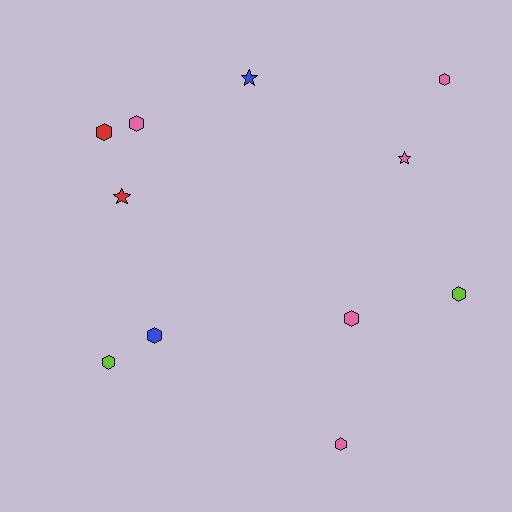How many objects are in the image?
There are 11 objects.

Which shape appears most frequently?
Hexagon, with 8 objects.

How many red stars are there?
There is 1 red star.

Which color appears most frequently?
Pink, with 5 objects.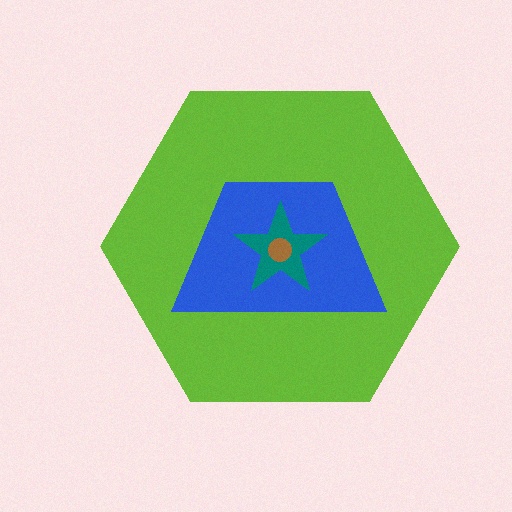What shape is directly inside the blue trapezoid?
The teal star.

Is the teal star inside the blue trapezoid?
Yes.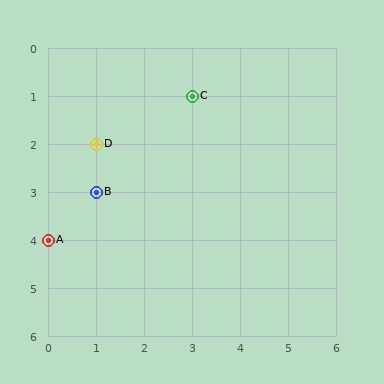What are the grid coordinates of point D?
Point D is at grid coordinates (1, 2).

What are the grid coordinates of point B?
Point B is at grid coordinates (1, 3).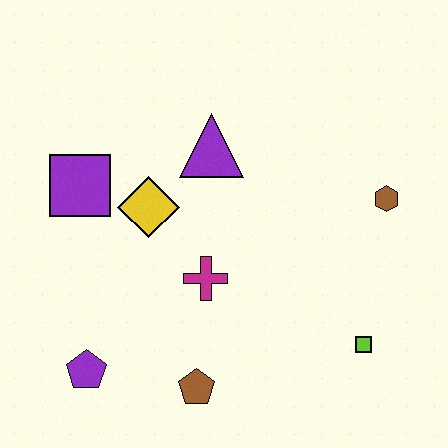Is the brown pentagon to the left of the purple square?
No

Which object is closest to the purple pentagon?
The brown pentagon is closest to the purple pentagon.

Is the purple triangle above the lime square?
Yes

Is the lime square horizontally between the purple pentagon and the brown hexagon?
Yes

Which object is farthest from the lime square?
The purple square is farthest from the lime square.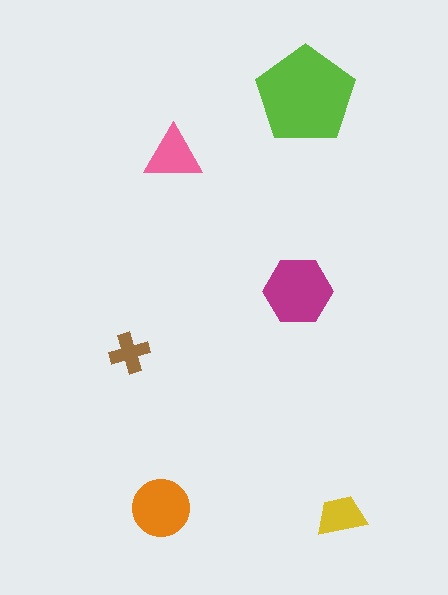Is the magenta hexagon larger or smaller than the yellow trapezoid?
Larger.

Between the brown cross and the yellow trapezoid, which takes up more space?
The yellow trapezoid.